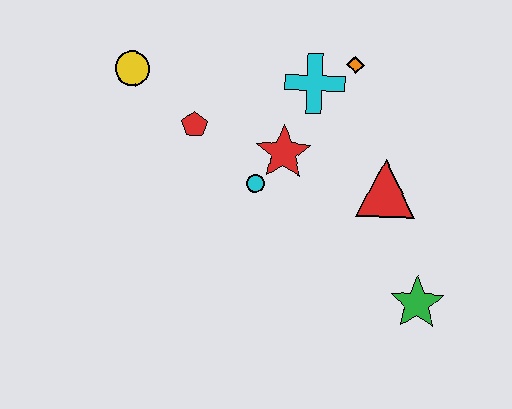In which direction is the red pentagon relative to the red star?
The red pentagon is to the left of the red star.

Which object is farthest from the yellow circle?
The green star is farthest from the yellow circle.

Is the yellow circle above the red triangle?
Yes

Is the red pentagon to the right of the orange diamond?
No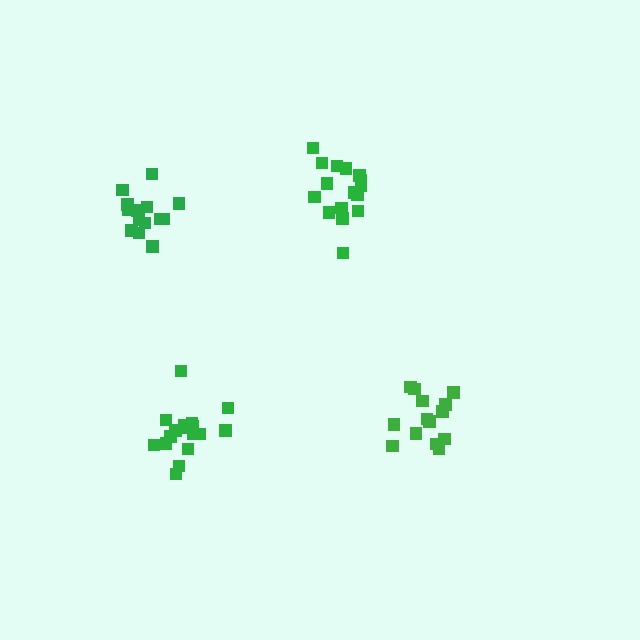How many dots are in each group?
Group 1: 17 dots, Group 2: 14 dots, Group 3: 14 dots, Group 4: 16 dots (61 total).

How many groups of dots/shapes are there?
There are 4 groups.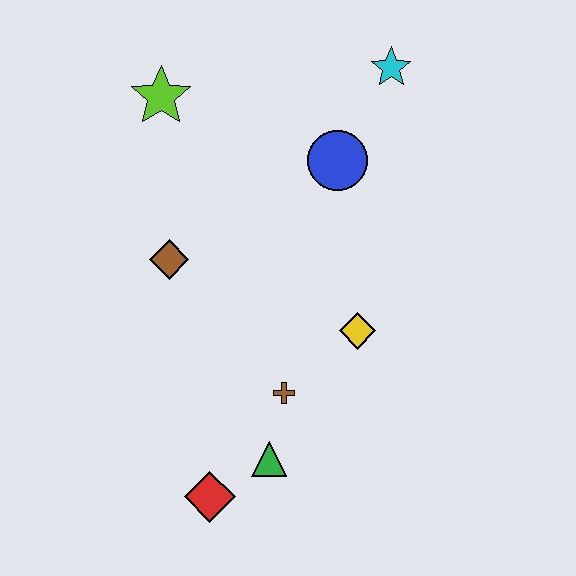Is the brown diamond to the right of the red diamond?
No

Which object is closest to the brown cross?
The green triangle is closest to the brown cross.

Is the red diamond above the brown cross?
No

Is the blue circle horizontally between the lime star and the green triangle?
No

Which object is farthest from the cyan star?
The red diamond is farthest from the cyan star.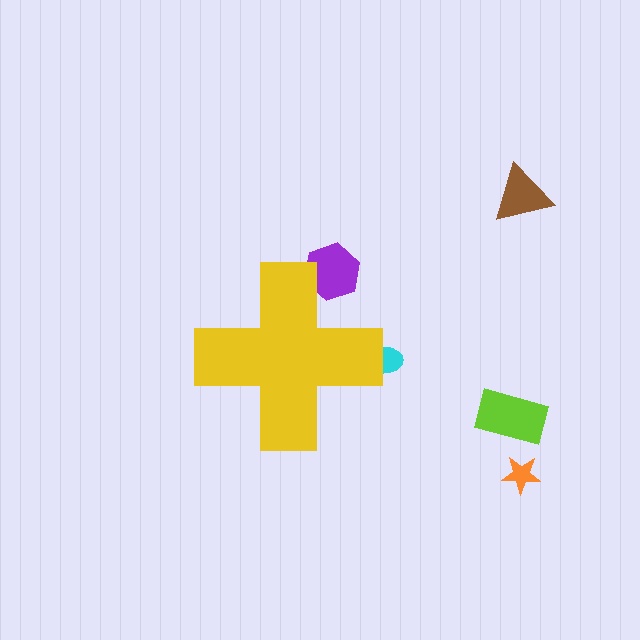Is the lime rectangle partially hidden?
No, the lime rectangle is fully visible.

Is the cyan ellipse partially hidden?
Yes, the cyan ellipse is partially hidden behind the yellow cross.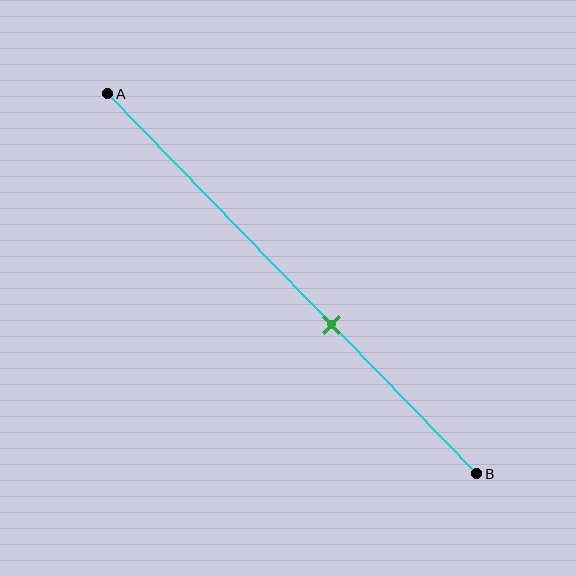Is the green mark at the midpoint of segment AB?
No, the mark is at about 60% from A, not at the 50% midpoint.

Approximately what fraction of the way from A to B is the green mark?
The green mark is approximately 60% of the way from A to B.